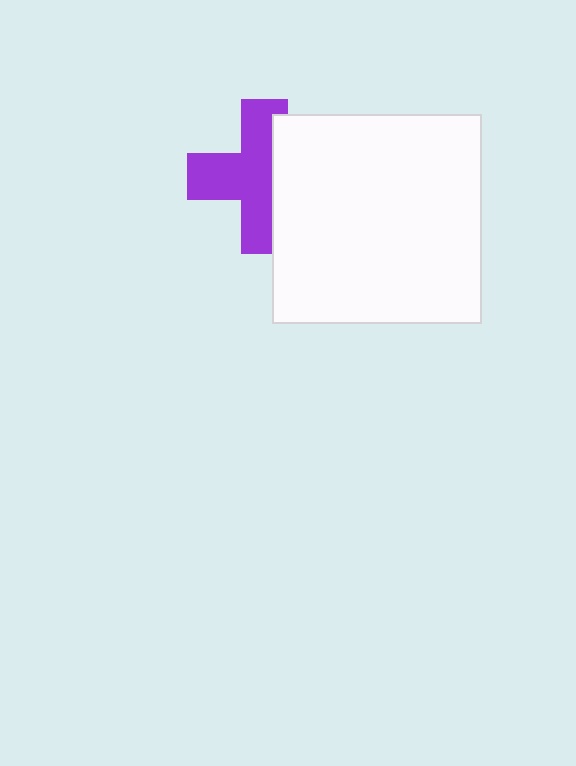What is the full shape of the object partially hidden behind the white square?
The partially hidden object is a purple cross.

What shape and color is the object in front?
The object in front is a white square.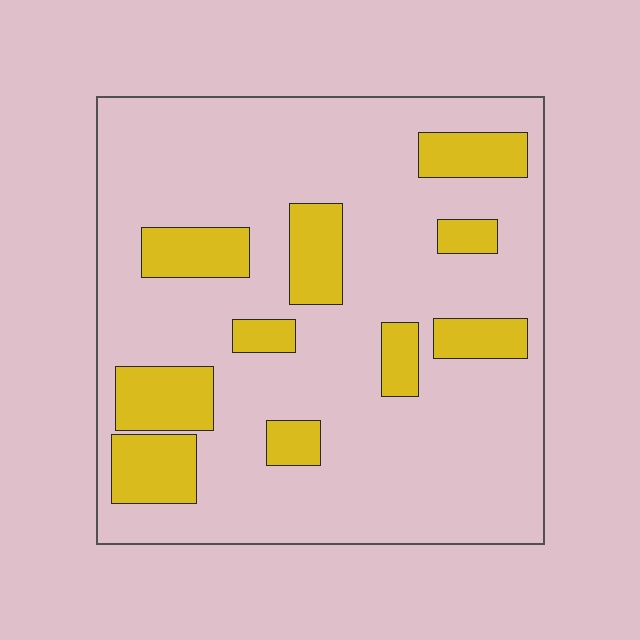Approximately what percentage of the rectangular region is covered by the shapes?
Approximately 20%.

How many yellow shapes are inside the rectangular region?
10.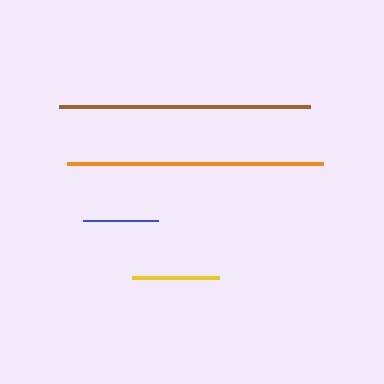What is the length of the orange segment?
The orange segment is approximately 256 pixels long.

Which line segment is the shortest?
The blue line is the shortest at approximately 76 pixels.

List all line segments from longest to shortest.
From longest to shortest: orange, brown, yellow, blue.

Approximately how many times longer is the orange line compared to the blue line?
The orange line is approximately 3.4 times the length of the blue line.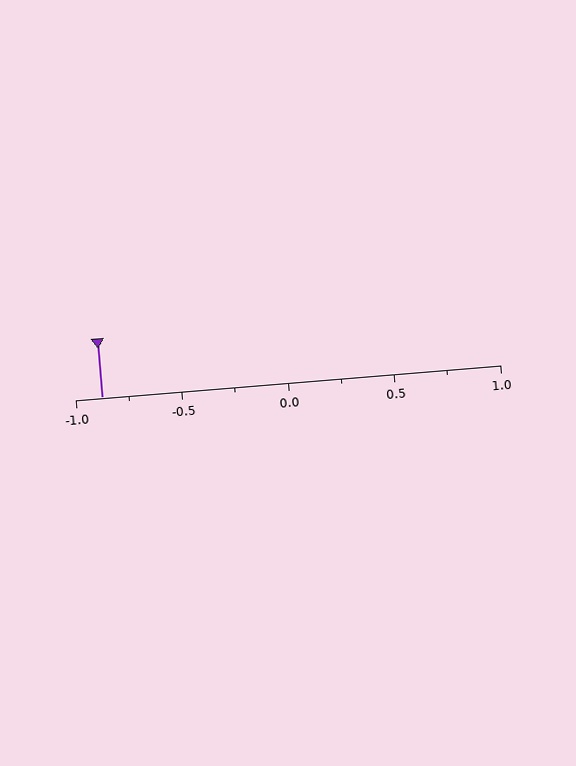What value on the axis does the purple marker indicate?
The marker indicates approximately -0.88.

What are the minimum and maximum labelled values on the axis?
The axis runs from -1.0 to 1.0.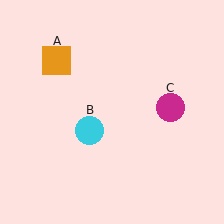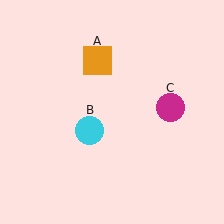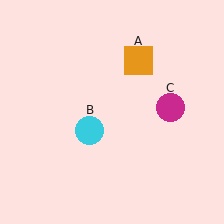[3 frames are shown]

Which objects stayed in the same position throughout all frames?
Cyan circle (object B) and magenta circle (object C) remained stationary.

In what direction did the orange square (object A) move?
The orange square (object A) moved right.